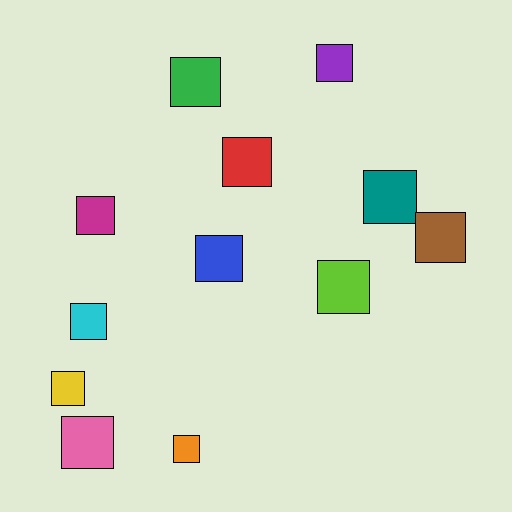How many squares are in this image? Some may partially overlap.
There are 12 squares.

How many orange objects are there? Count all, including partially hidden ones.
There is 1 orange object.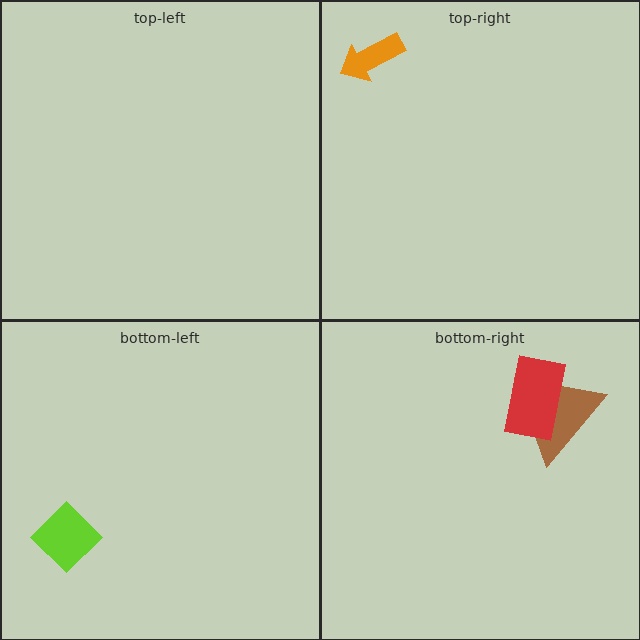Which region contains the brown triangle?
The bottom-right region.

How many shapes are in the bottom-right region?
2.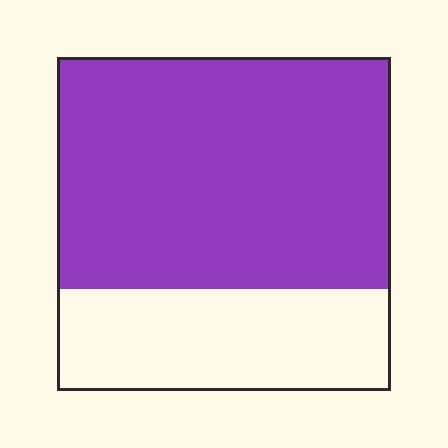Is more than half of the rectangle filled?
Yes.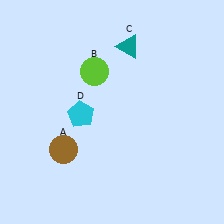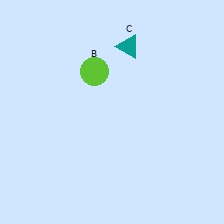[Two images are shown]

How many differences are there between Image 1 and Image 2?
There are 2 differences between the two images.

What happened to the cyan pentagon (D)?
The cyan pentagon (D) was removed in Image 2. It was in the bottom-left area of Image 1.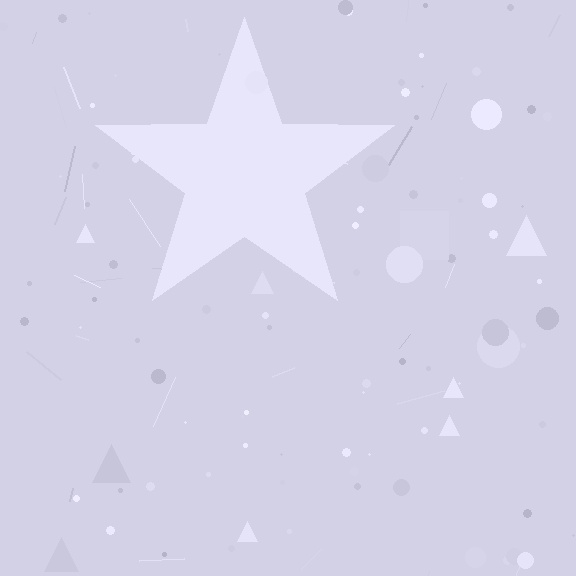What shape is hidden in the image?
A star is hidden in the image.